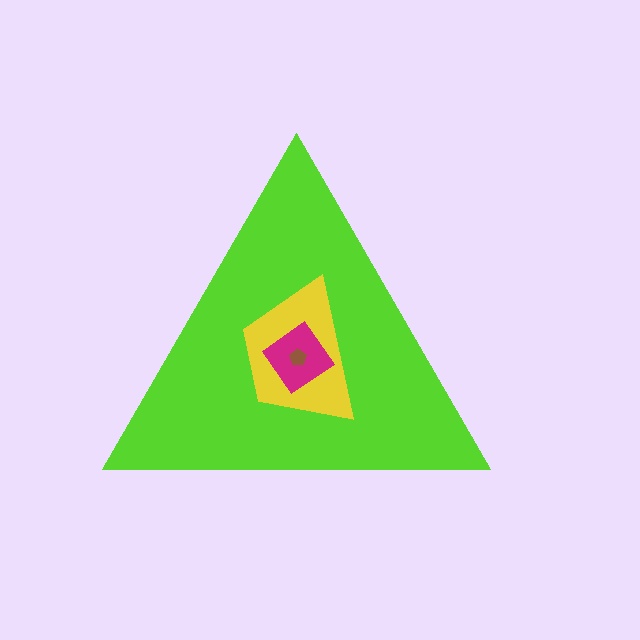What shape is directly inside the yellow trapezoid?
The magenta diamond.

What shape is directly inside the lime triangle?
The yellow trapezoid.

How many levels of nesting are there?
4.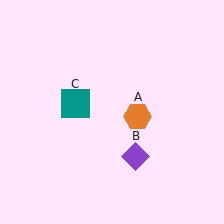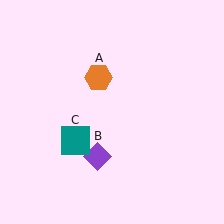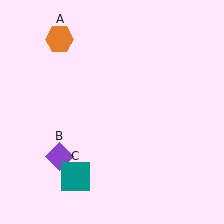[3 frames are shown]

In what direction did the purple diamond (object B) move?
The purple diamond (object B) moved left.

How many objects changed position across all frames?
3 objects changed position: orange hexagon (object A), purple diamond (object B), teal square (object C).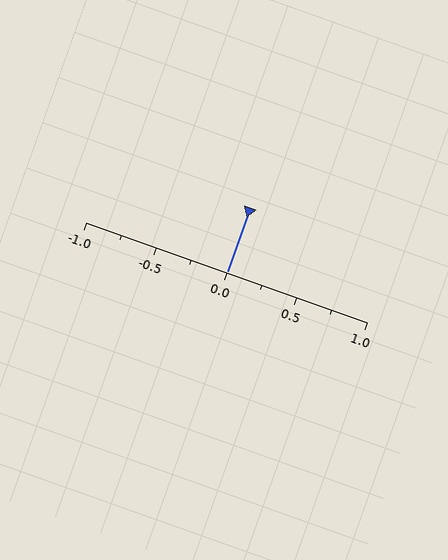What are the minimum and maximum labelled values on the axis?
The axis runs from -1.0 to 1.0.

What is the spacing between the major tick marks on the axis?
The major ticks are spaced 0.5 apart.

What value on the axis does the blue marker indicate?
The marker indicates approximately 0.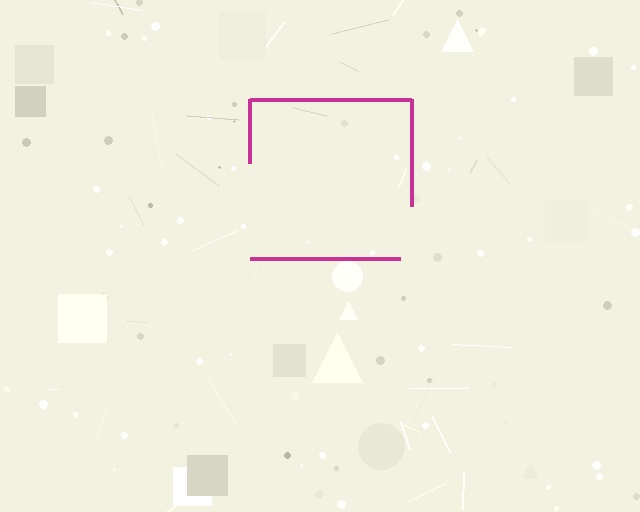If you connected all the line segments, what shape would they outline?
They would outline a square.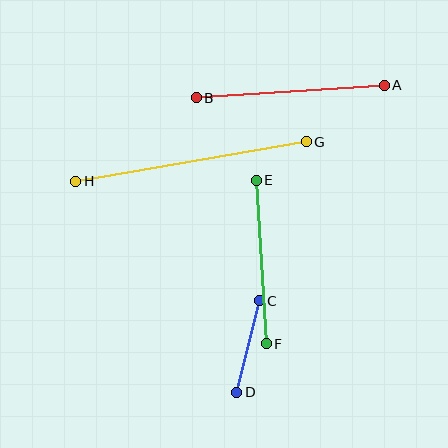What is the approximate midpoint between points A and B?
The midpoint is at approximately (290, 91) pixels.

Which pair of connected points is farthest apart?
Points G and H are farthest apart.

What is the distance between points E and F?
The distance is approximately 164 pixels.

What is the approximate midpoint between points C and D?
The midpoint is at approximately (248, 346) pixels.